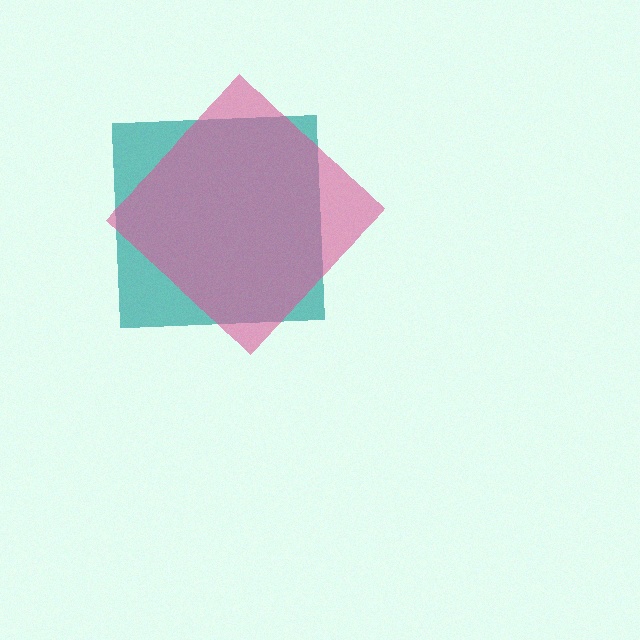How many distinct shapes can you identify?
There are 2 distinct shapes: a teal square, a pink diamond.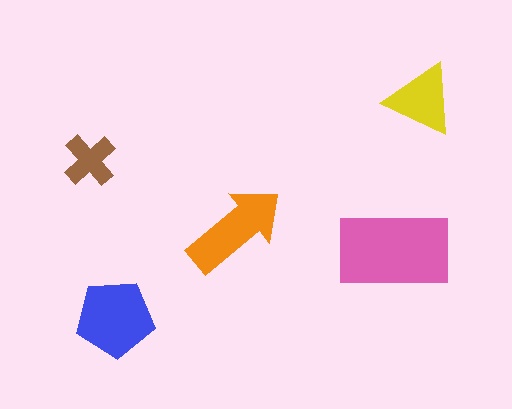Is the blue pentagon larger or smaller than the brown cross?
Larger.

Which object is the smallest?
The brown cross.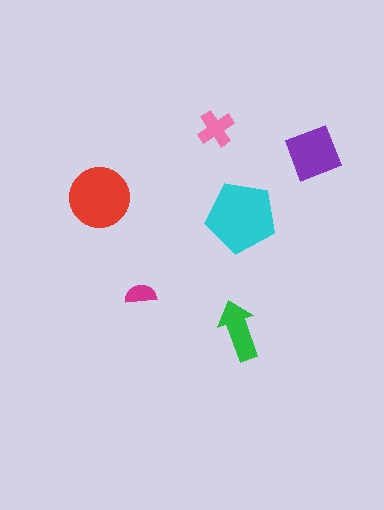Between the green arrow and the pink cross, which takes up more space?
The green arrow.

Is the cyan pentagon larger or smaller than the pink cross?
Larger.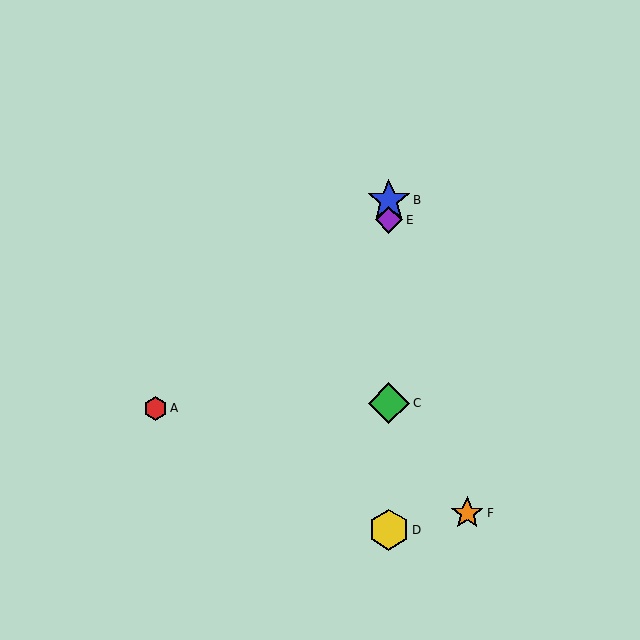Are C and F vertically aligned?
No, C is at x≈389 and F is at x≈467.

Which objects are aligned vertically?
Objects B, C, D, E are aligned vertically.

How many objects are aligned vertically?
4 objects (B, C, D, E) are aligned vertically.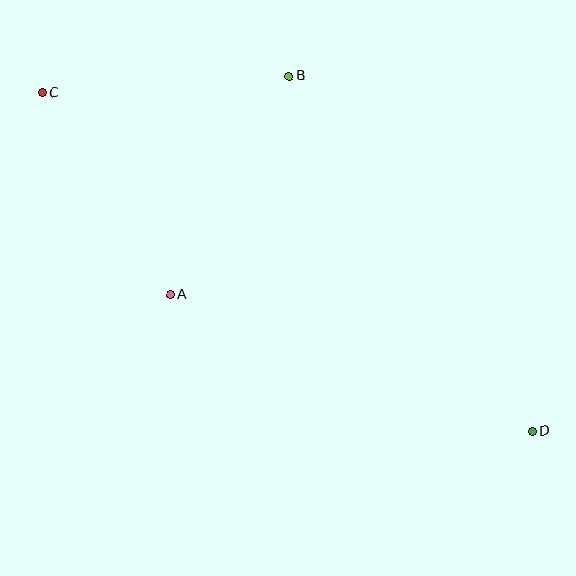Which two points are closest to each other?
Points A and C are closest to each other.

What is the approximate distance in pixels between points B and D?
The distance between B and D is approximately 431 pixels.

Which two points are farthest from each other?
Points C and D are farthest from each other.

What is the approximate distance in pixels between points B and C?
The distance between B and C is approximately 248 pixels.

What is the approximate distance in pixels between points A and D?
The distance between A and D is approximately 386 pixels.